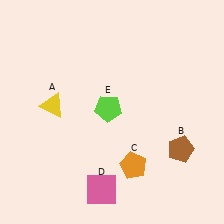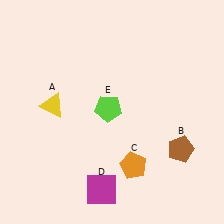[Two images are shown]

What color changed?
The square (D) changed from pink in Image 1 to magenta in Image 2.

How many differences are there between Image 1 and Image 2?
There is 1 difference between the two images.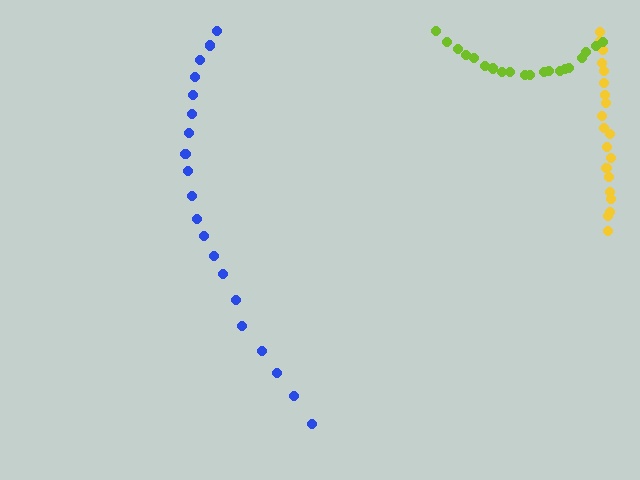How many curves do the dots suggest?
There are 3 distinct paths.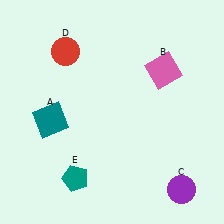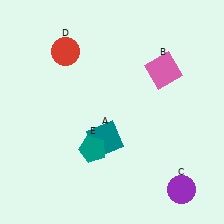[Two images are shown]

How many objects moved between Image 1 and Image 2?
2 objects moved between the two images.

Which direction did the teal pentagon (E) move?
The teal pentagon (E) moved up.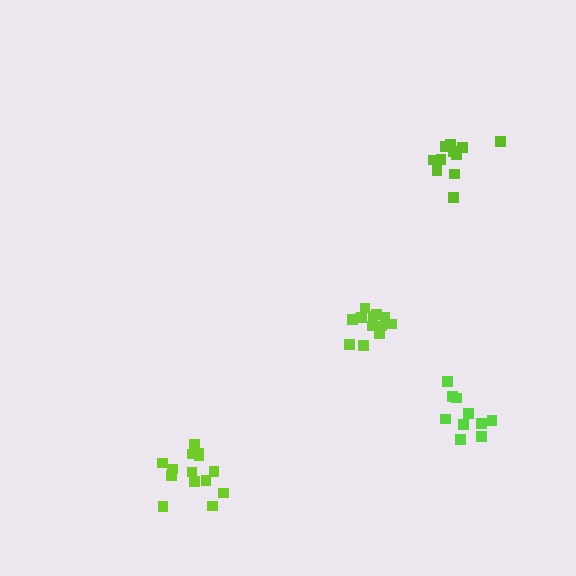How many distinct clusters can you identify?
There are 4 distinct clusters.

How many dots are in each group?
Group 1: 13 dots, Group 2: 14 dots, Group 3: 11 dots, Group 4: 10 dots (48 total).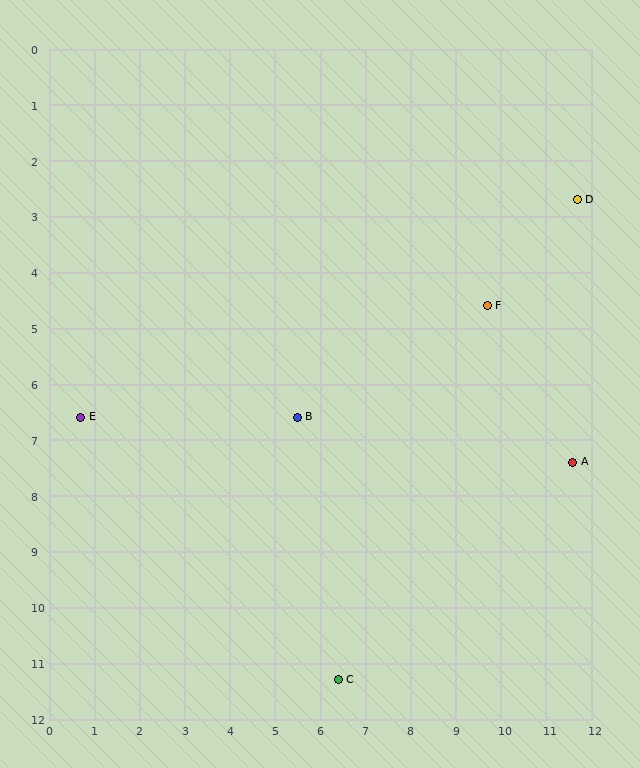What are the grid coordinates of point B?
Point B is at approximately (5.5, 6.6).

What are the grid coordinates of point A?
Point A is at approximately (11.6, 7.4).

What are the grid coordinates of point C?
Point C is at approximately (6.4, 11.3).